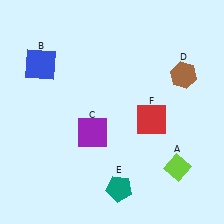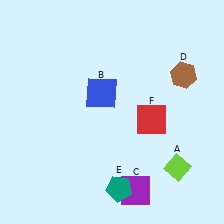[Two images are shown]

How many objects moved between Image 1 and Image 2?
2 objects moved between the two images.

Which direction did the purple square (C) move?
The purple square (C) moved down.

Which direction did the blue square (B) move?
The blue square (B) moved right.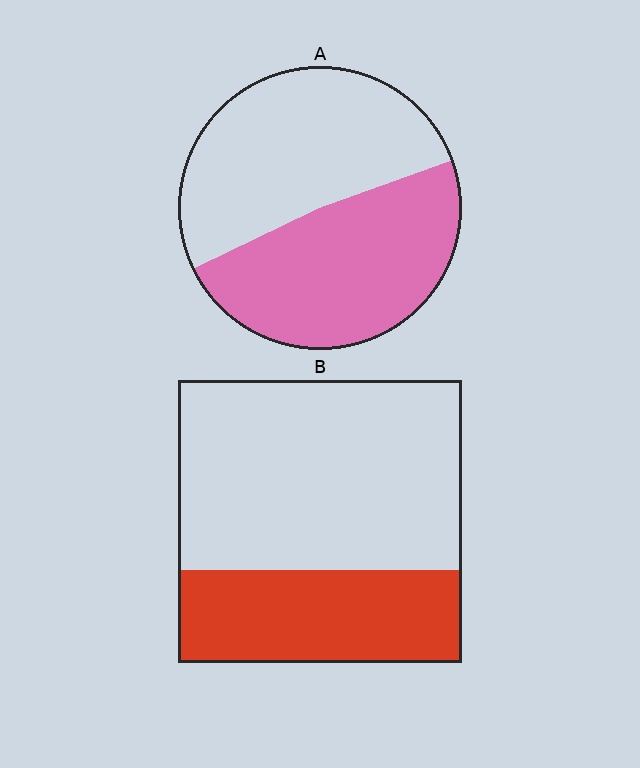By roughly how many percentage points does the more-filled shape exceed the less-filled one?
By roughly 15 percentage points (A over B).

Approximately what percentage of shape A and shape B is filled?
A is approximately 50% and B is approximately 35%.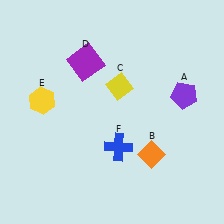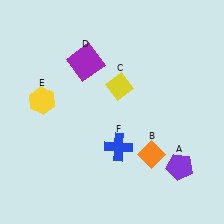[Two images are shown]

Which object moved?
The purple pentagon (A) moved down.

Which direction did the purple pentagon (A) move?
The purple pentagon (A) moved down.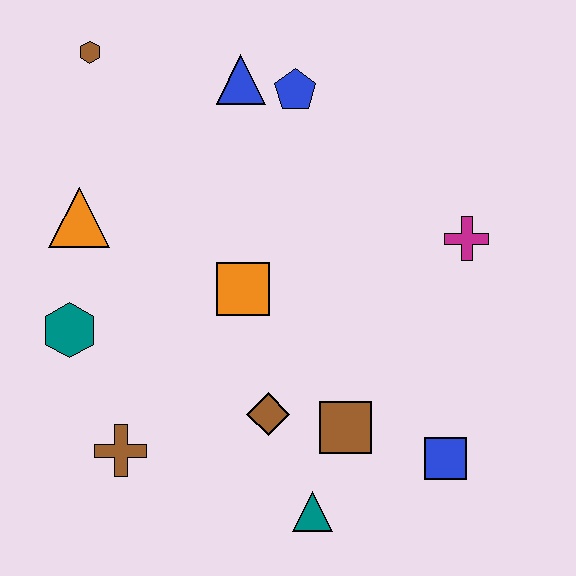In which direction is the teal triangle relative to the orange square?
The teal triangle is below the orange square.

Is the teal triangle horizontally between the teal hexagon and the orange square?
No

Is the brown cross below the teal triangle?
No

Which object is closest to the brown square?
The brown diamond is closest to the brown square.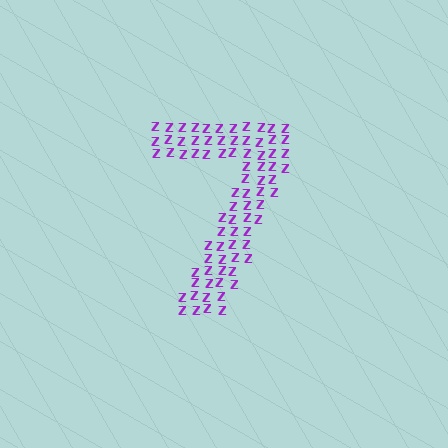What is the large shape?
The large shape is the digit 7.